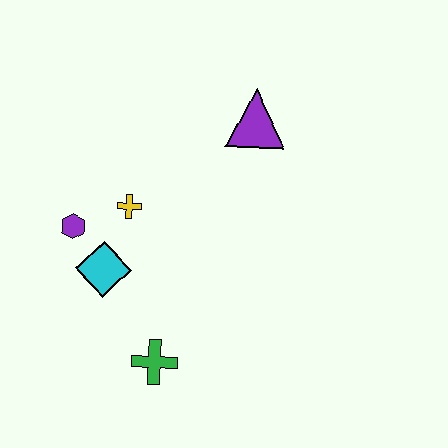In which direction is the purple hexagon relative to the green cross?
The purple hexagon is above the green cross.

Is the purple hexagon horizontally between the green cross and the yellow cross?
No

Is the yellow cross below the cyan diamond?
No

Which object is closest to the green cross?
The cyan diamond is closest to the green cross.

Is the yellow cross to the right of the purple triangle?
No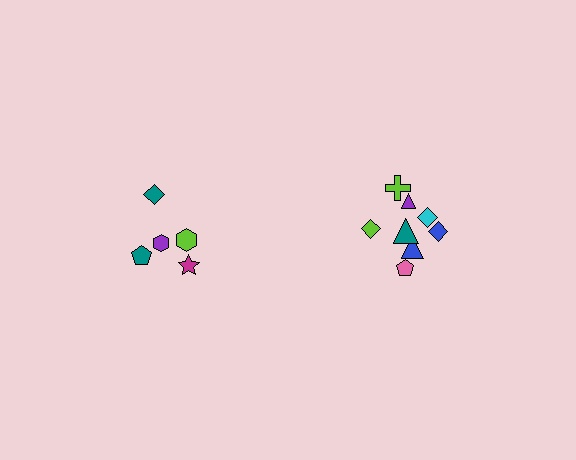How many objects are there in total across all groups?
There are 13 objects.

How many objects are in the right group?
There are 8 objects.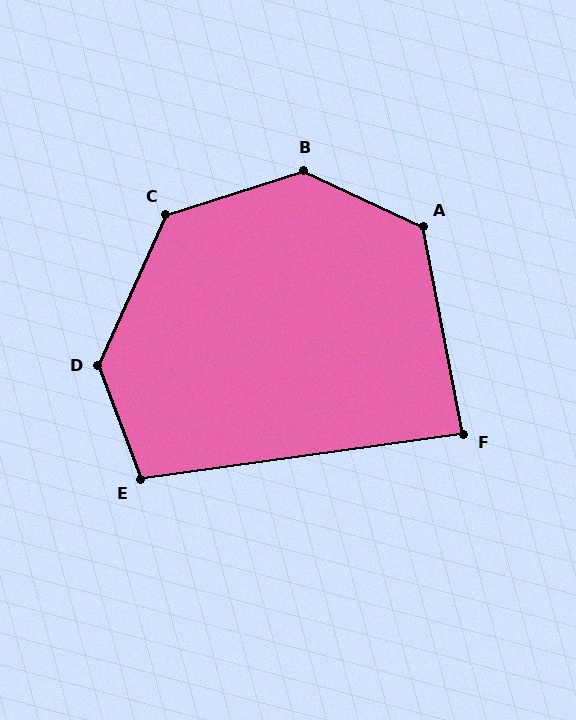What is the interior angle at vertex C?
Approximately 132 degrees (obtuse).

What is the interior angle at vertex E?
Approximately 102 degrees (obtuse).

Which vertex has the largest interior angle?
B, at approximately 137 degrees.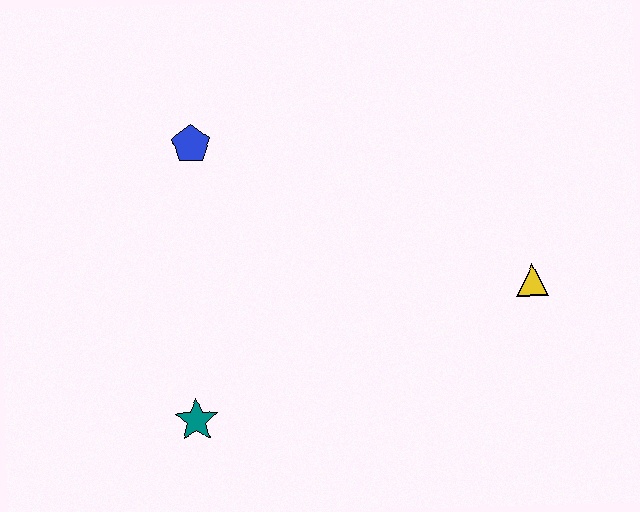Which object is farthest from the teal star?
The yellow triangle is farthest from the teal star.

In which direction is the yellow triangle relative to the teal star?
The yellow triangle is to the right of the teal star.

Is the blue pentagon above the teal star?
Yes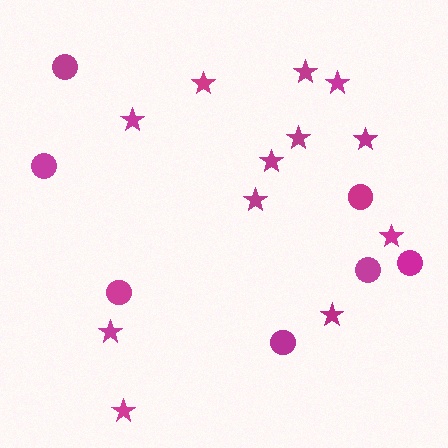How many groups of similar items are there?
There are 2 groups: one group of circles (7) and one group of stars (12).